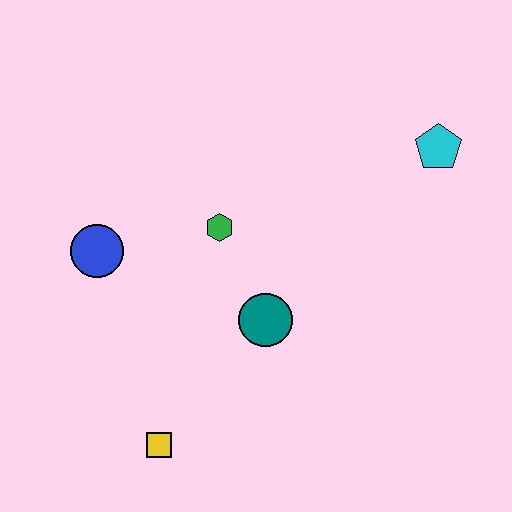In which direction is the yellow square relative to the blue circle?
The yellow square is below the blue circle.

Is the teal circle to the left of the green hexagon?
No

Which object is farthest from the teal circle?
The cyan pentagon is farthest from the teal circle.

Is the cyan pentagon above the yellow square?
Yes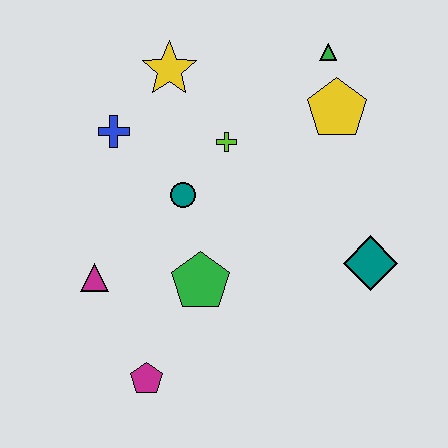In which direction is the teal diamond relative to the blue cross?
The teal diamond is to the right of the blue cross.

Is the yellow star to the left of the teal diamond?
Yes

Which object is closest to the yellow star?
The blue cross is closest to the yellow star.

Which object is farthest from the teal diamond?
The blue cross is farthest from the teal diamond.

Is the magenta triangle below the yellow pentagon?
Yes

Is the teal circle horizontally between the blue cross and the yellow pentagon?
Yes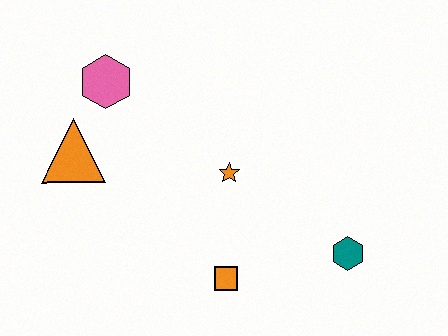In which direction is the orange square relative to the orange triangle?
The orange square is to the right of the orange triangle.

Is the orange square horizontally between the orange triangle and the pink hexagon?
No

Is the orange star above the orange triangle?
No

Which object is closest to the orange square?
The orange star is closest to the orange square.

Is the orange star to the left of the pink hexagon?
No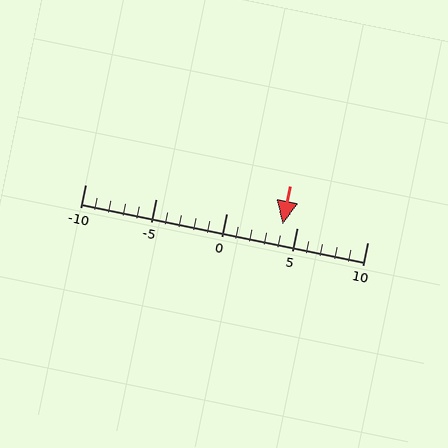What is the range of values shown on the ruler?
The ruler shows values from -10 to 10.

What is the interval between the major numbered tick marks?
The major tick marks are spaced 5 units apart.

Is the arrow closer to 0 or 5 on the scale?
The arrow is closer to 5.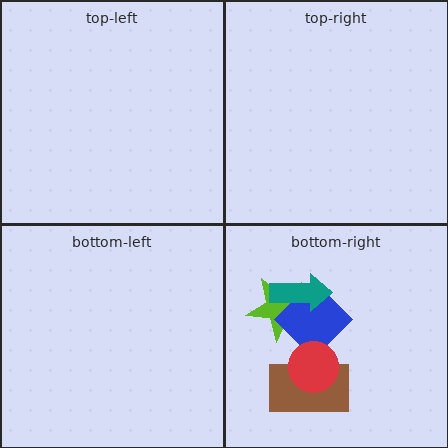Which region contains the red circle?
The bottom-right region.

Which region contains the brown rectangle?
The bottom-right region.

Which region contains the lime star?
The bottom-right region.